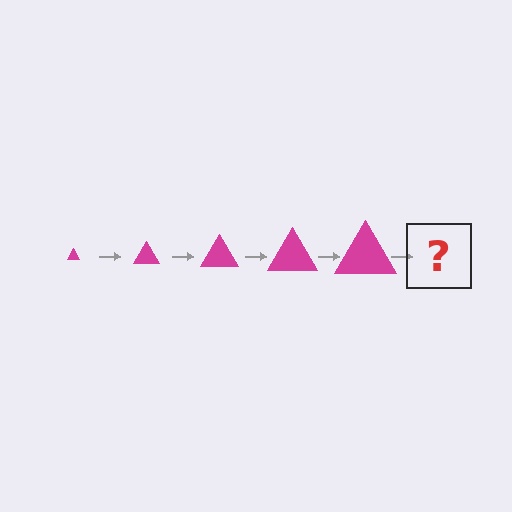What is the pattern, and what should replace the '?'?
The pattern is that the triangle gets progressively larger each step. The '?' should be a magenta triangle, larger than the previous one.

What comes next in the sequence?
The next element should be a magenta triangle, larger than the previous one.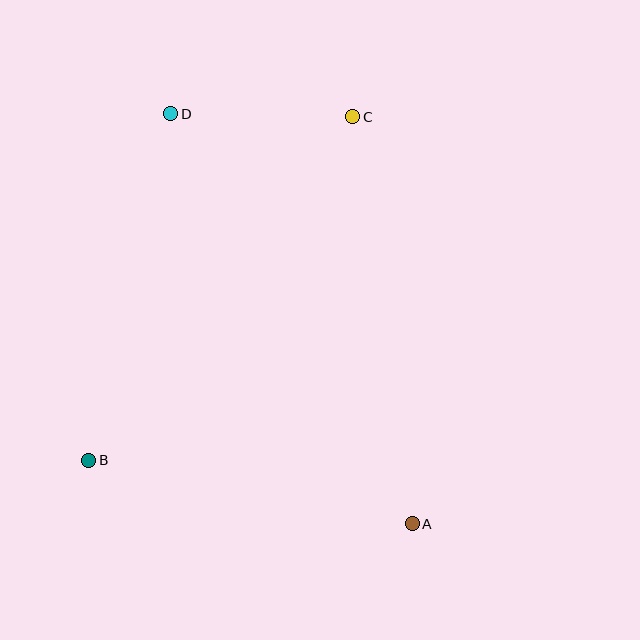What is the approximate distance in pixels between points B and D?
The distance between B and D is approximately 356 pixels.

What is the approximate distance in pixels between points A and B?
The distance between A and B is approximately 330 pixels.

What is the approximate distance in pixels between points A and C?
The distance between A and C is approximately 411 pixels.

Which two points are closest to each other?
Points C and D are closest to each other.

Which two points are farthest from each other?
Points A and D are farthest from each other.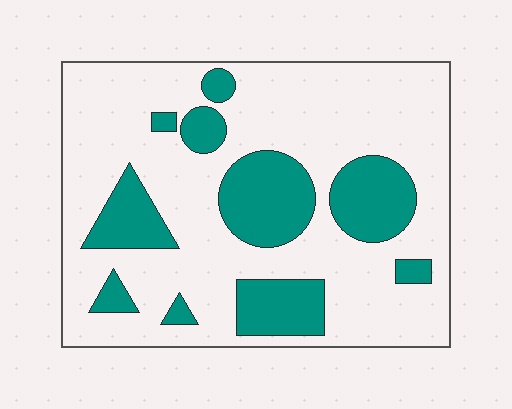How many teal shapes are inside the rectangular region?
10.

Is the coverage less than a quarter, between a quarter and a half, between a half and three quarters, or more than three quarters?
Between a quarter and a half.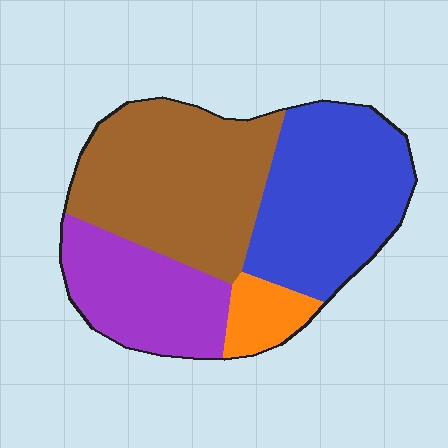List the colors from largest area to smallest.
From largest to smallest: brown, blue, purple, orange.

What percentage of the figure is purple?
Purple takes up between a sixth and a third of the figure.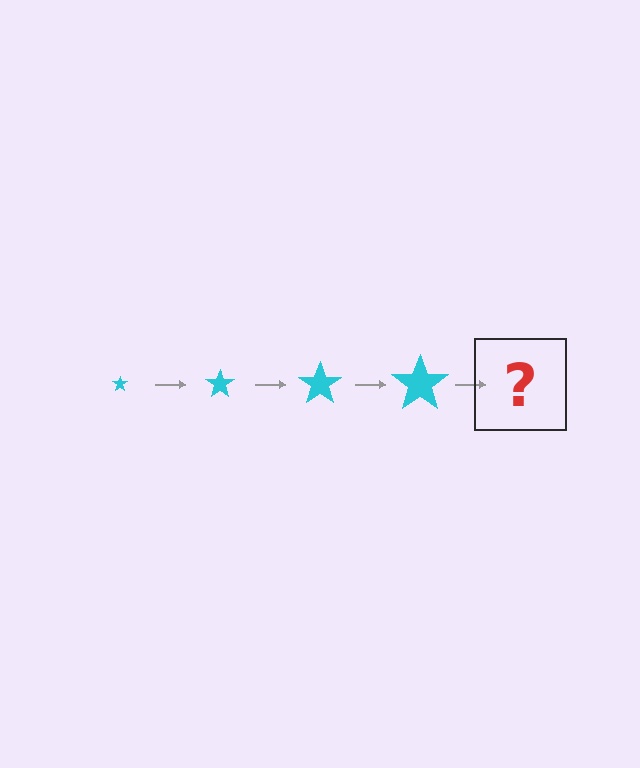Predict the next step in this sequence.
The next step is a cyan star, larger than the previous one.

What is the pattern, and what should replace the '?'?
The pattern is that the star gets progressively larger each step. The '?' should be a cyan star, larger than the previous one.